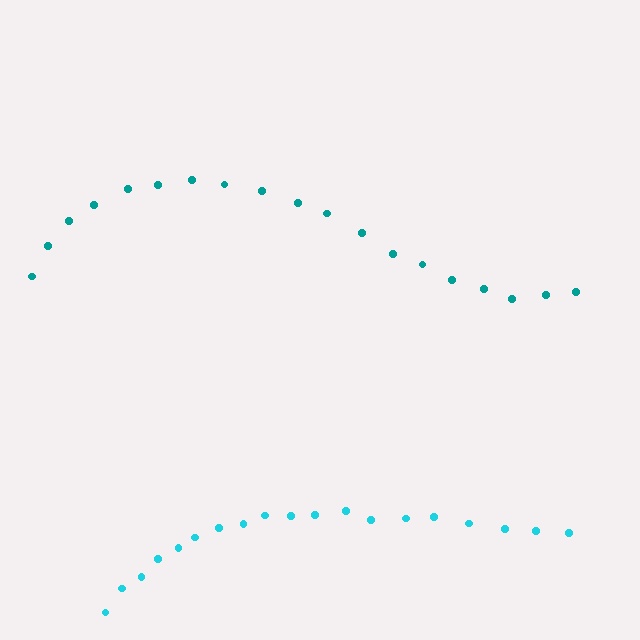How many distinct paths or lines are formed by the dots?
There are 2 distinct paths.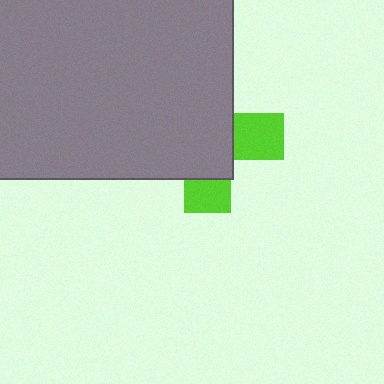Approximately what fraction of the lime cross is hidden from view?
Roughly 68% of the lime cross is hidden behind the gray rectangle.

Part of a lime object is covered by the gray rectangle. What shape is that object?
It is a cross.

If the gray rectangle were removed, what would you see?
You would see the complete lime cross.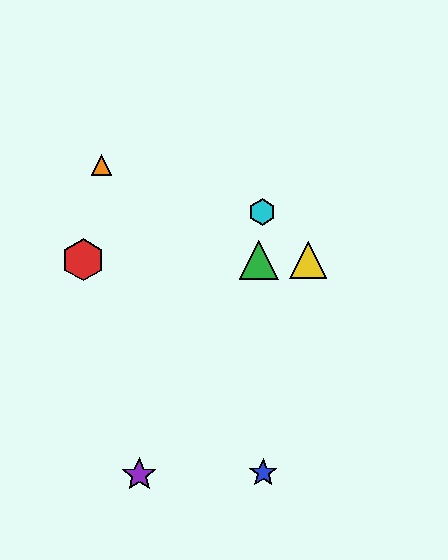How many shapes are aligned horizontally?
3 shapes (the red hexagon, the green triangle, the yellow triangle) are aligned horizontally.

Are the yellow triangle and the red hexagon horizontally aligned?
Yes, both are at y≈260.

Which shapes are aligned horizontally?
The red hexagon, the green triangle, the yellow triangle are aligned horizontally.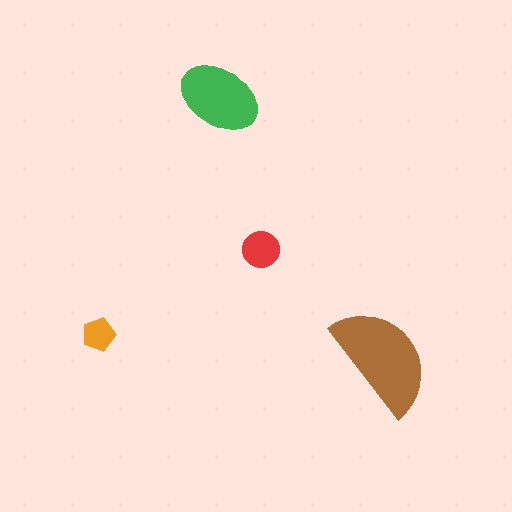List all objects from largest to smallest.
The brown semicircle, the green ellipse, the red circle, the orange pentagon.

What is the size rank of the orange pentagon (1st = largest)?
4th.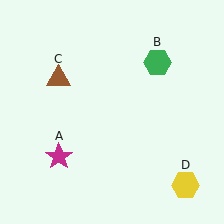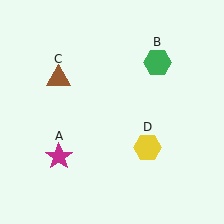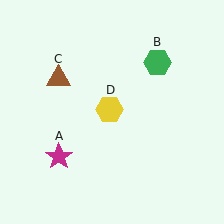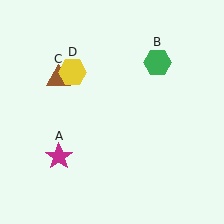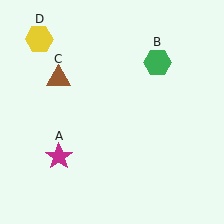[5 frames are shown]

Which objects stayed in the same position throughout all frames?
Magenta star (object A) and green hexagon (object B) and brown triangle (object C) remained stationary.